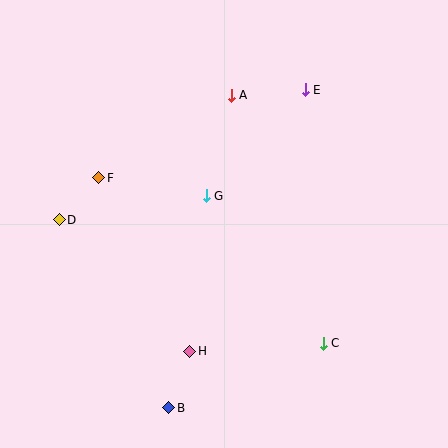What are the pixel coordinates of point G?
Point G is at (206, 196).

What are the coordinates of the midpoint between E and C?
The midpoint between E and C is at (314, 217).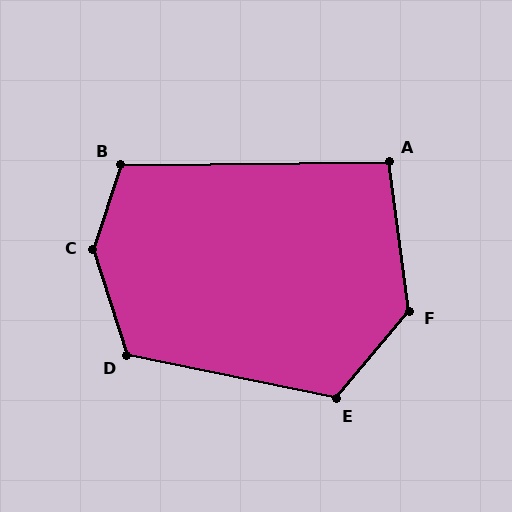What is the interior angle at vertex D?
Approximately 119 degrees (obtuse).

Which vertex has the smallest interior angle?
A, at approximately 97 degrees.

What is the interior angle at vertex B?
Approximately 109 degrees (obtuse).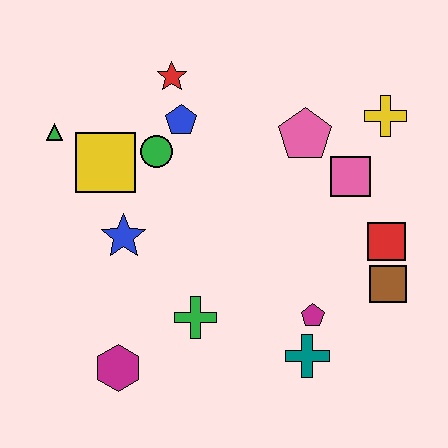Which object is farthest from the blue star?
The yellow cross is farthest from the blue star.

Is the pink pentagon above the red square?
Yes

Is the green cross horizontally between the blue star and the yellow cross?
Yes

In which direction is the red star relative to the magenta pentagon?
The red star is above the magenta pentagon.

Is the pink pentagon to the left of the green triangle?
No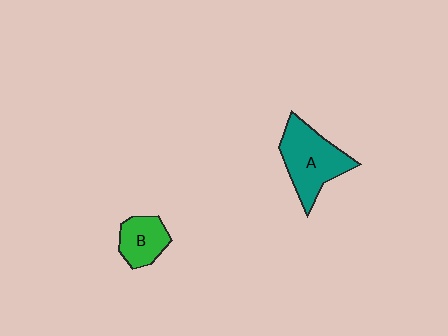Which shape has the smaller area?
Shape B (green).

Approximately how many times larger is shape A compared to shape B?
Approximately 1.8 times.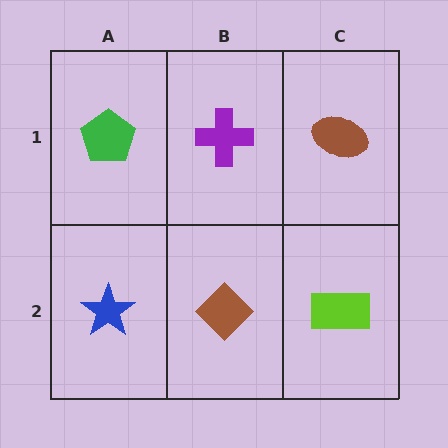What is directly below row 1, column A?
A blue star.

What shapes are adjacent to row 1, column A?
A blue star (row 2, column A), a purple cross (row 1, column B).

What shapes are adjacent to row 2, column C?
A brown ellipse (row 1, column C), a brown diamond (row 2, column B).